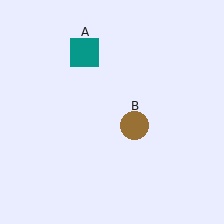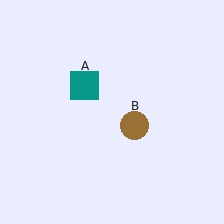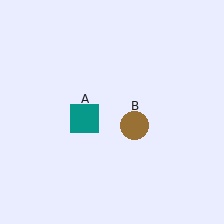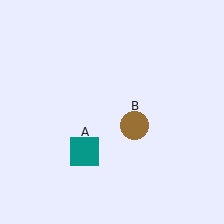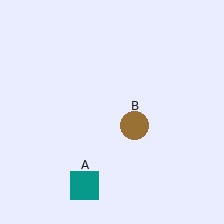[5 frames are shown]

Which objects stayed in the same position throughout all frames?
Brown circle (object B) remained stationary.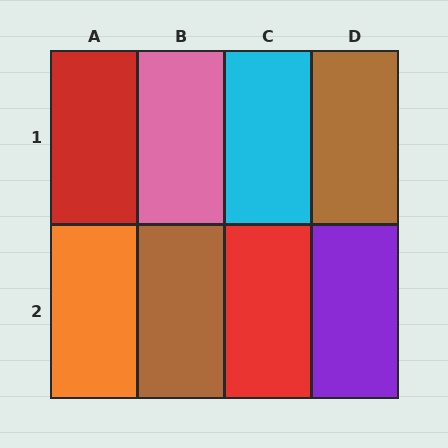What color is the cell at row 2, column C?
Red.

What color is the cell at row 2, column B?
Brown.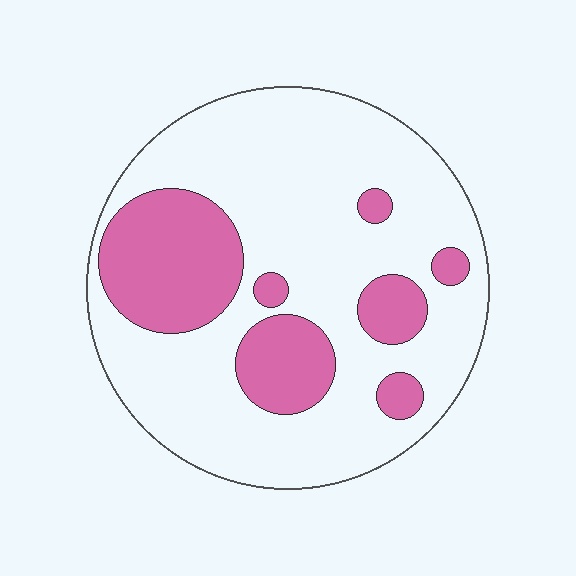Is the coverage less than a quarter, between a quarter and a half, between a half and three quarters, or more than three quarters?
Between a quarter and a half.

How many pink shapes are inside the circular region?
7.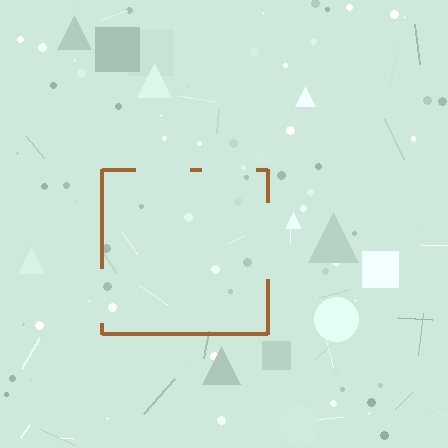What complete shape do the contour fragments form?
The contour fragments form a square.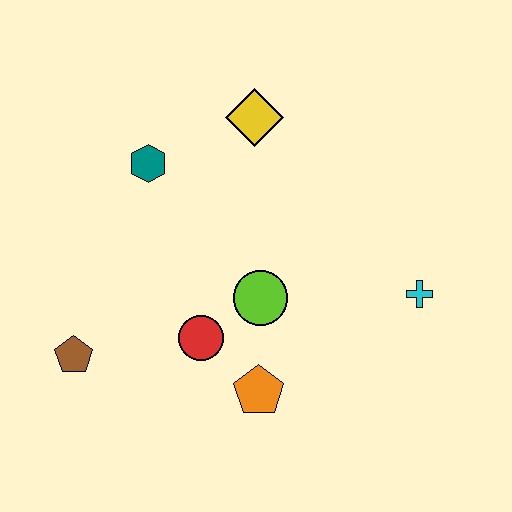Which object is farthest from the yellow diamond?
The brown pentagon is farthest from the yellow diamond.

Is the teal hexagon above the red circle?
Yes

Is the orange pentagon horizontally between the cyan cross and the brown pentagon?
Yes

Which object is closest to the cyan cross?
The lime circle is closest to the cyan cross.